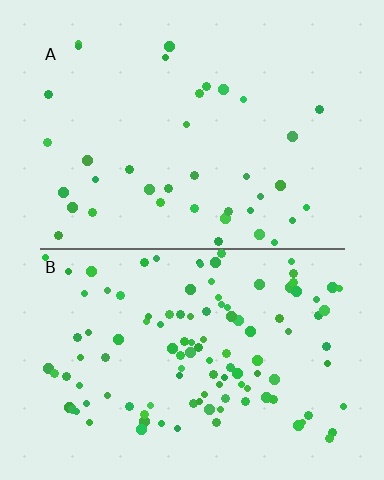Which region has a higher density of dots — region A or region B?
B (the bottom).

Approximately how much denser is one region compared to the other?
Approximately 3.1× — region B over region A.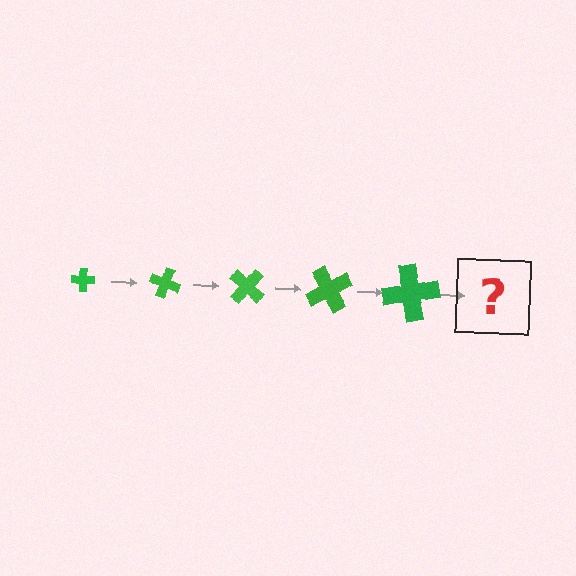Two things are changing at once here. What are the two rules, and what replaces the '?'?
The two rules are that the cross grows larger each step and it rotates 20 degrees each step. The '?' should be a cross, larger than the previous one and rotated 100 degrees from the start.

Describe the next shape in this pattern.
It should be a cross, larger than the previous one and rotated 100 degrees from the start.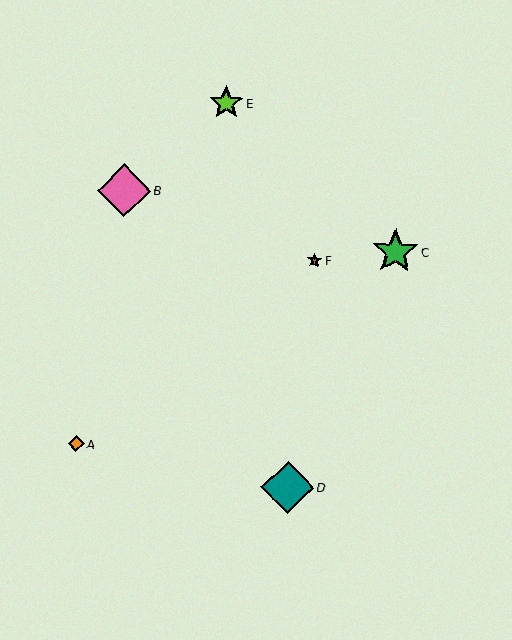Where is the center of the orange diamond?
The center of the orange diamond is at (76, 444).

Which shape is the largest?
The pink diamond (labeled B) is the largest.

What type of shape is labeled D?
Shape D is a teal diamond.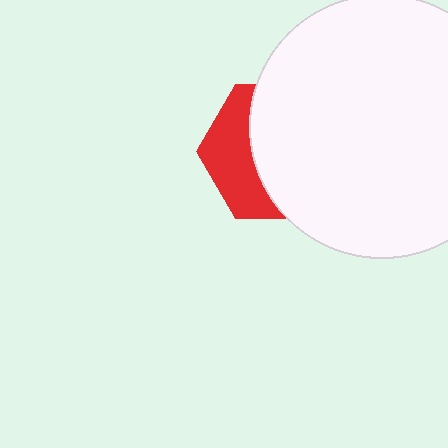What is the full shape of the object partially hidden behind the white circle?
The partially hidden object is a red hexagon.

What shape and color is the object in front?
The object in front is a white circle.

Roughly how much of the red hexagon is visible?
A small part of it is visible (roughly 36%).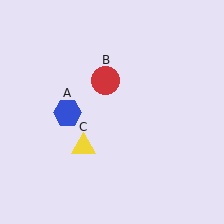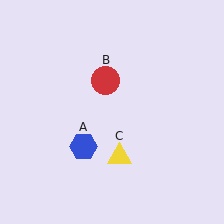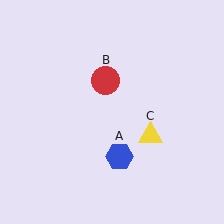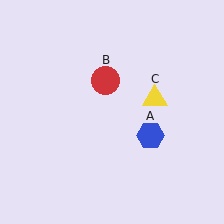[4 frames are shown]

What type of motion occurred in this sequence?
The blue hexagon (object A), yellow triangle (object C) rotated counterclockwise around the center of the scene.